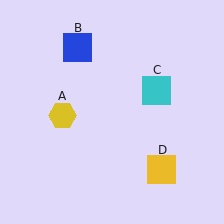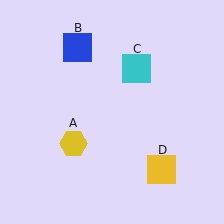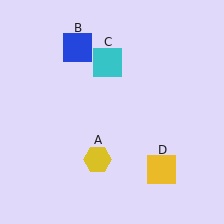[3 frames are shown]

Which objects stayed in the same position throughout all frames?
Blue square (object B) and yellow square (object D) remained stationary.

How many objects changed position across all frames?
2 objects changed position: yellow hexagon (object A), cyan square (object C).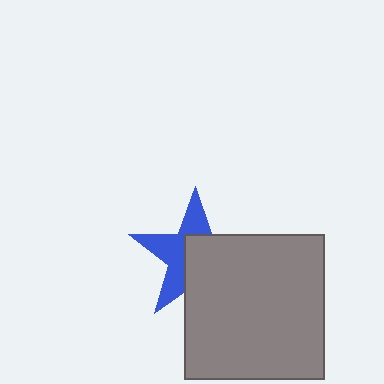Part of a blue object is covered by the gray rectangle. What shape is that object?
It is a star.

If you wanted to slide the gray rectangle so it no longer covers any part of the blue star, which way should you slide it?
Slide it toward the lower-right — that is the most direct way to separate the two shapes.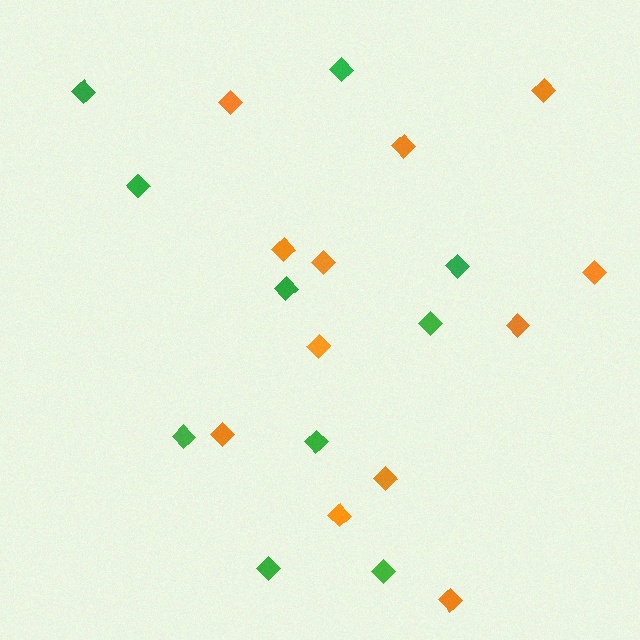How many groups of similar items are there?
There are 2 groups: one group of green diamonds (10) and one group of orange diamonds (12).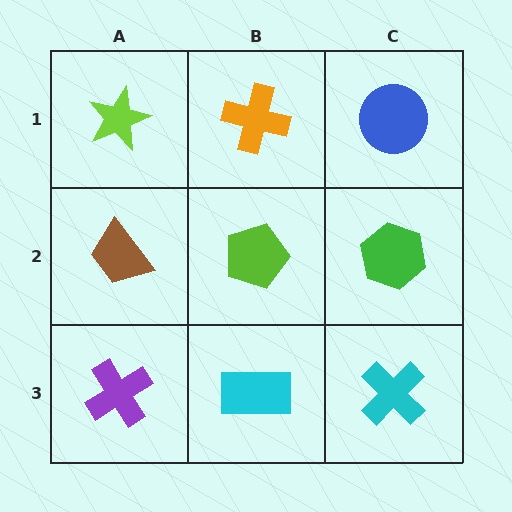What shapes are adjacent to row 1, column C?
A green hexagon (row 2, column C), an orange cross (row 1, column B).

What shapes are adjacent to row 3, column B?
A lime pentagon (row 2, column B), a purple cross (row 3, column A), a cyan cross (row 3, column C).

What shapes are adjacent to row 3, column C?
A green hexagon (row 2, column C), a cyan rectangle (row 3, column B).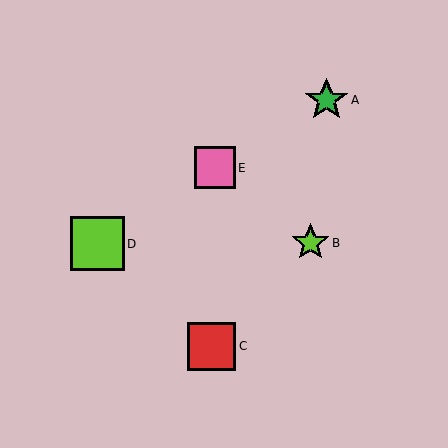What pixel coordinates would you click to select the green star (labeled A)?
Click at (327, 100) to select the green star A.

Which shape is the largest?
The lime square (labeled D) is the largest.